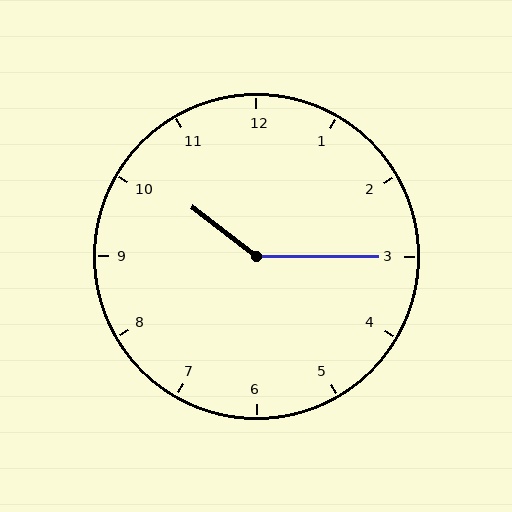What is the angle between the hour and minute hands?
Approximately 142 degrees.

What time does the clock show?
10:15.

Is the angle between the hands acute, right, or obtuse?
It is obtuse.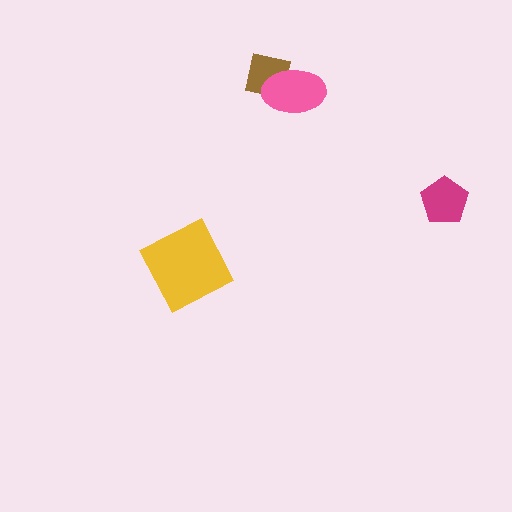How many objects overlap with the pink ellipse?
1 object overlaps with the pink ellipse.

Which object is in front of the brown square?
The pink ellipse is in front of the brown square.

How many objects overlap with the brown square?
1 object overlaps with the brown square.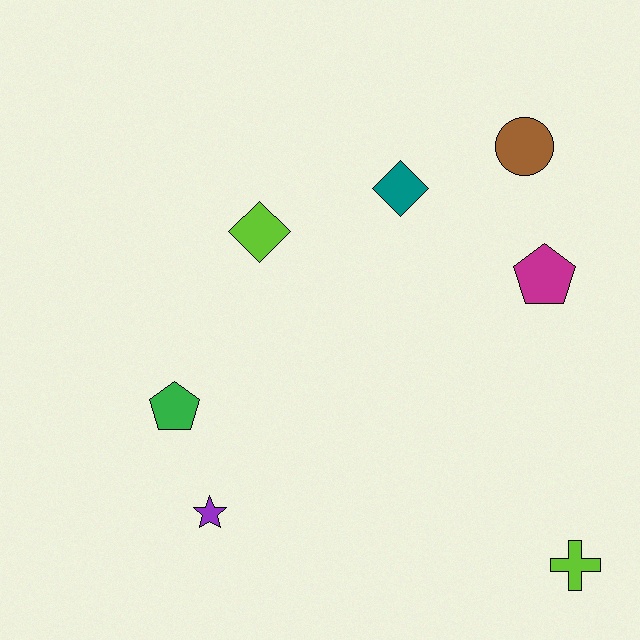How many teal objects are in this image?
There is 1 teal object.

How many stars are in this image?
There is 1 star.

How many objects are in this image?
There are 7 objects.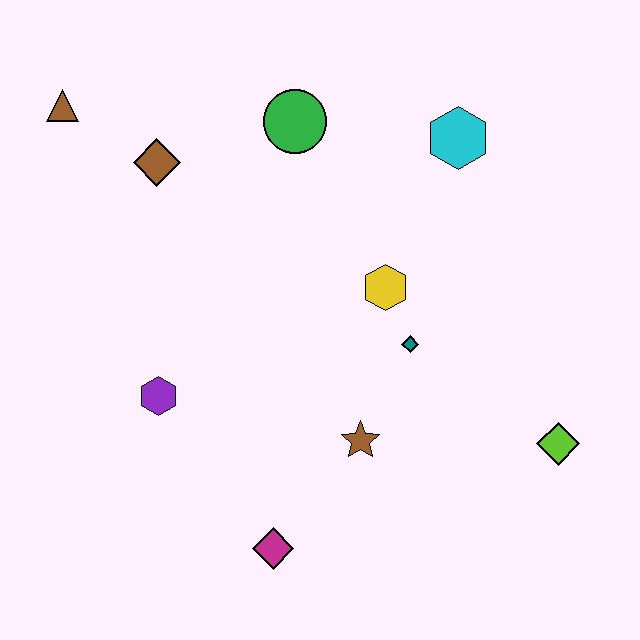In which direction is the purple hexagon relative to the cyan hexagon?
The purple hexagon is to the left of the cyan hexagon.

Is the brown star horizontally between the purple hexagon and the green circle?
No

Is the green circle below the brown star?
No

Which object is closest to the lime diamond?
The teal diamond is closest to the lime diamond.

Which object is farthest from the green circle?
The magenta diamond is farthest from the green circle.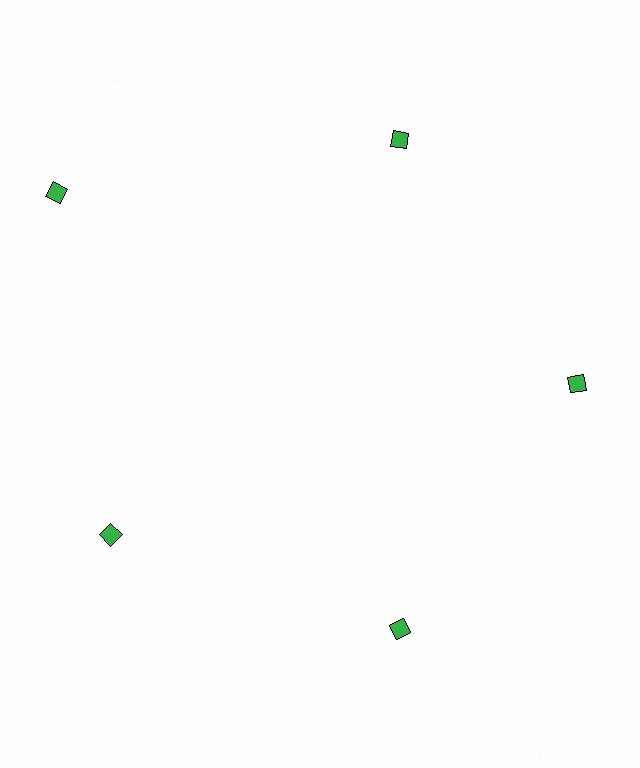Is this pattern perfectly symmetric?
No. The 5 green diamonds are arranged in a ring, but one element near the 10 o'clock position is pushed outward from the center, breaking the 5-fold rotational symmetry.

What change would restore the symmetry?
The symmetry would be restored by moving it inward, back onto the ring so that all 5 diamonds sit at equal angles and equal distance from the center.